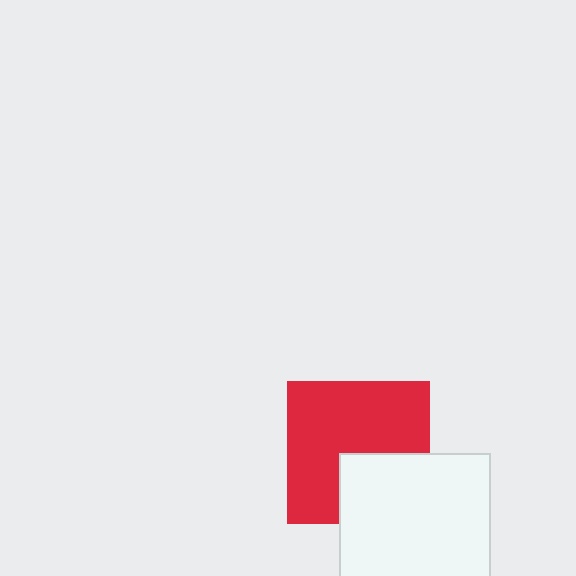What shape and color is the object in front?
The object in front is a white rectangle.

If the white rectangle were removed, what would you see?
You would see the complete red square.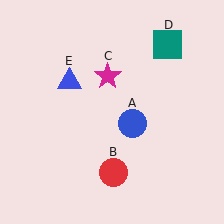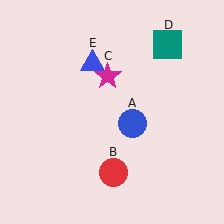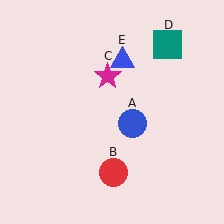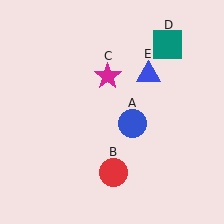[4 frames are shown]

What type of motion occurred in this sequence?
The blue triangle (object E) rotated clockwise around the center of the scene.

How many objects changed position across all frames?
1 object changed position: blue triangle (object E).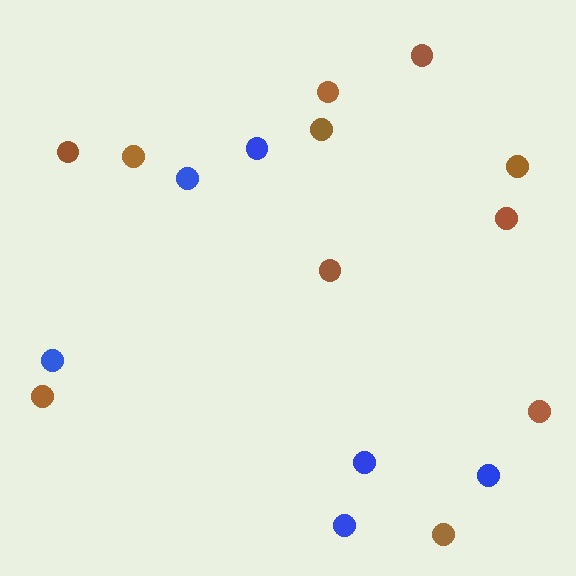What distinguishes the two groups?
There are 2 groups: one group of brown circles (11) and one group of blue circles (6).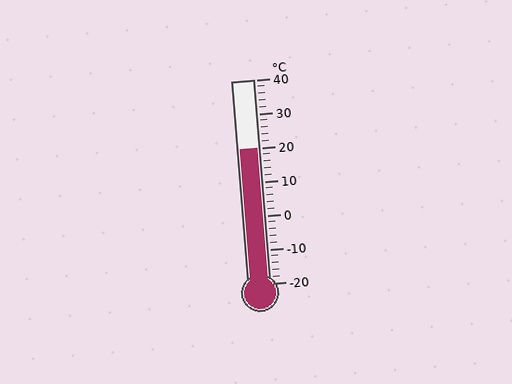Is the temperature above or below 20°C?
The temperature is at 20°C.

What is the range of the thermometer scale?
The thermometer scale ranges from -20°C to 40°C.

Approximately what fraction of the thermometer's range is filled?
The thermometer is filled to approximately 65% of its range.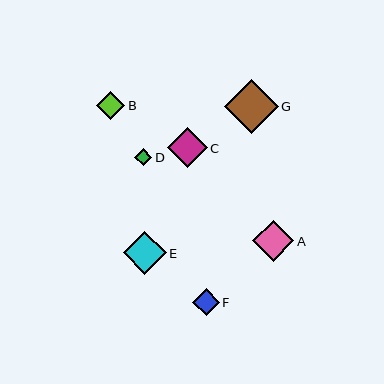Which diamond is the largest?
Diamond G is the largest with a size of approximately 54 pixels.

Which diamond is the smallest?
Diamond D is the smallest with a size of approximately 17 pixels.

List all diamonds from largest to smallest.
From largest to smallest: G, E, A, C, B, F, D.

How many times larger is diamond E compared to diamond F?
Diamond E is approximately 1.6 times the size of diamond F.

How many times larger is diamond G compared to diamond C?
Diamond G is approximately 1.3 times the size of diamond C.